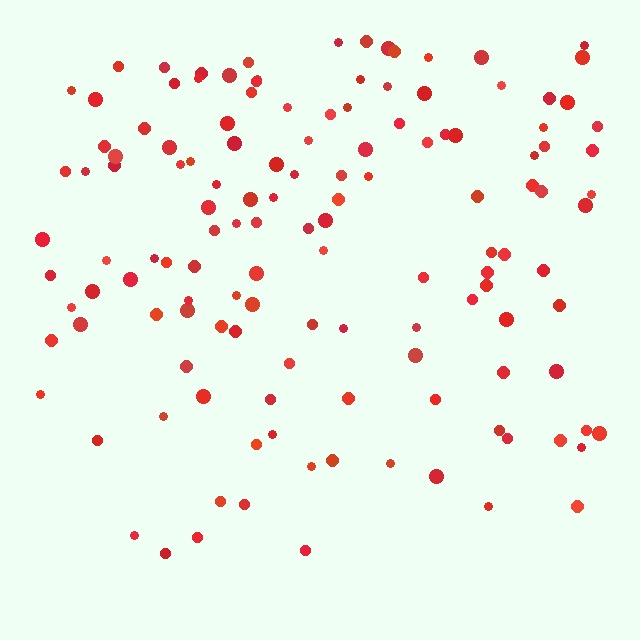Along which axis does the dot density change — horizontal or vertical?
Vertical.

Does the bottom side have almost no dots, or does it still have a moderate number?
Still a moderate number, just noticeably fewer than the top.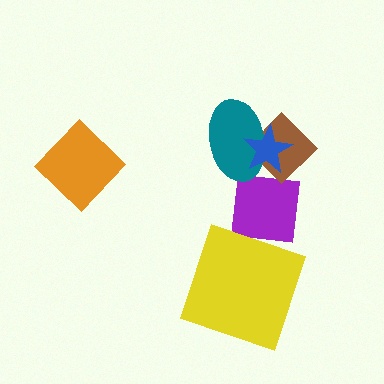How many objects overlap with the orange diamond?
0 objects overlap with the orange diamond.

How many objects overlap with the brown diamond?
3 objects overlap with the brown diamond.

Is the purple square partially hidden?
Yes, it is partially covered by another shape.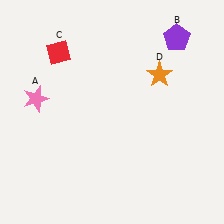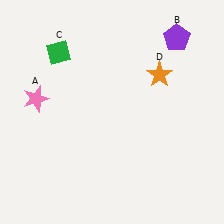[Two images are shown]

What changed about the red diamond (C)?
In Image 1, C is red. In Image 2, it changed to green.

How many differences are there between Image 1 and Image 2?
There is 1 difference between the two images.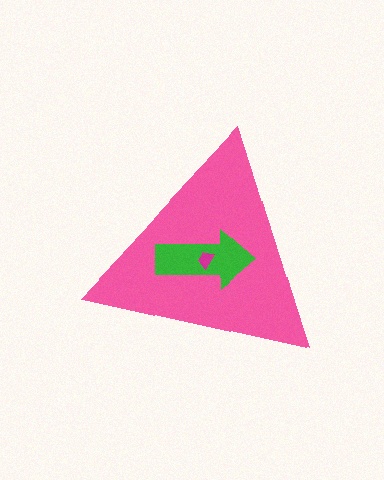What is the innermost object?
The magenta trapezoid.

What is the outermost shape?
The pink triangle.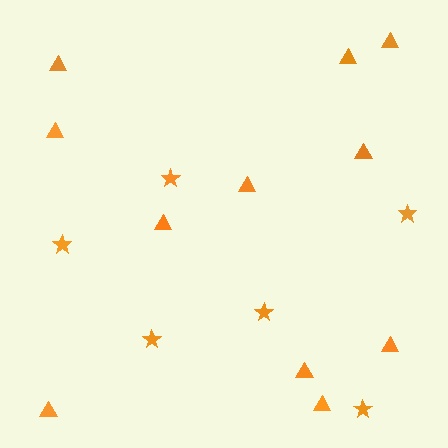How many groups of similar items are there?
There are 2 groups: one group of triangles (11) and one group of stars (6).